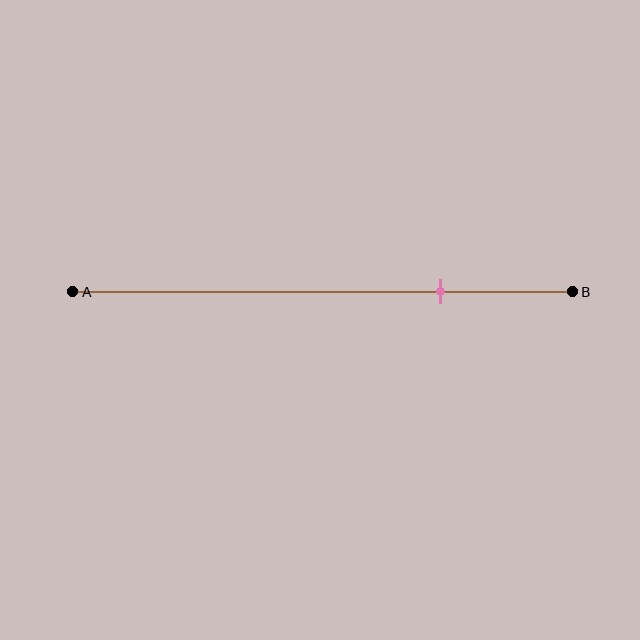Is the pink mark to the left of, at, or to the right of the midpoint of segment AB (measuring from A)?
The pink mark is to the right of the midpoint of segment AB.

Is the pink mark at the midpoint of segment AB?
No, the mark is at about 75% from A, not at the 50% midpoint.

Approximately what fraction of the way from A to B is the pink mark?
The pink mark is approximately 75% of the way from A to B.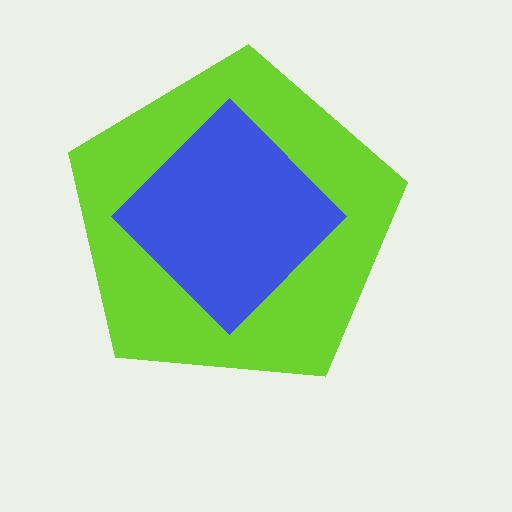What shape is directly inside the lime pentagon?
The blue diamond.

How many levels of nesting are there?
2.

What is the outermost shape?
The lime pentagon.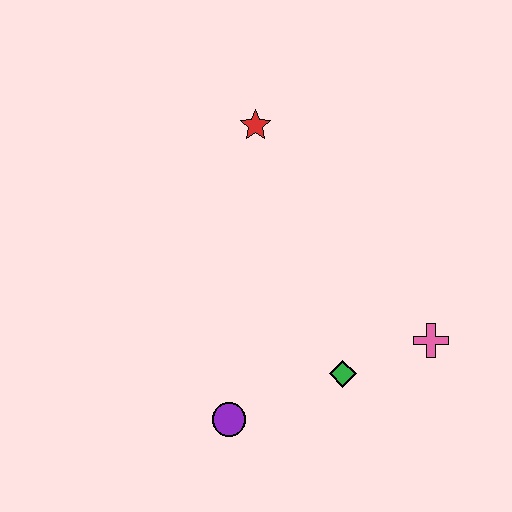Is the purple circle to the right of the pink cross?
No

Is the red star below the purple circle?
No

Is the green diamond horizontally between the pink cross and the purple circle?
Yes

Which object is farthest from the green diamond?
The red star is farthest from the green diamond.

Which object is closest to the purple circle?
The green diamond is closest to the purple circle.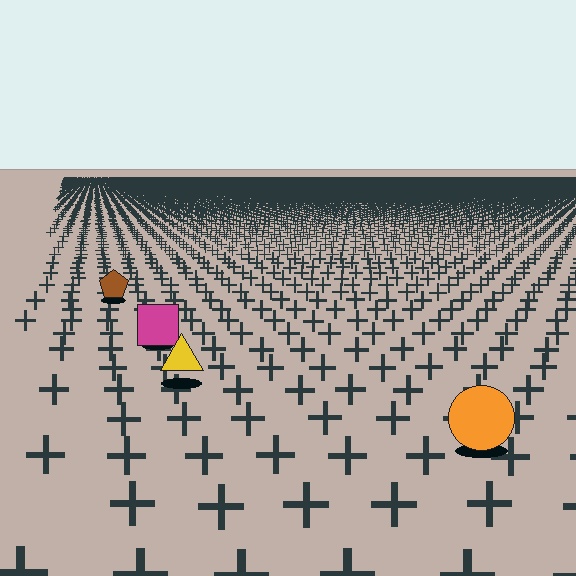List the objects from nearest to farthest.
From nearest to farthest: the orange circle, the yellow triangle, the magenta square, the brown pentagon.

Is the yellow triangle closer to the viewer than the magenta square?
Yes. The yellow triangle is closer — you can tell from the texture gradient: the ground texture is coarser near it.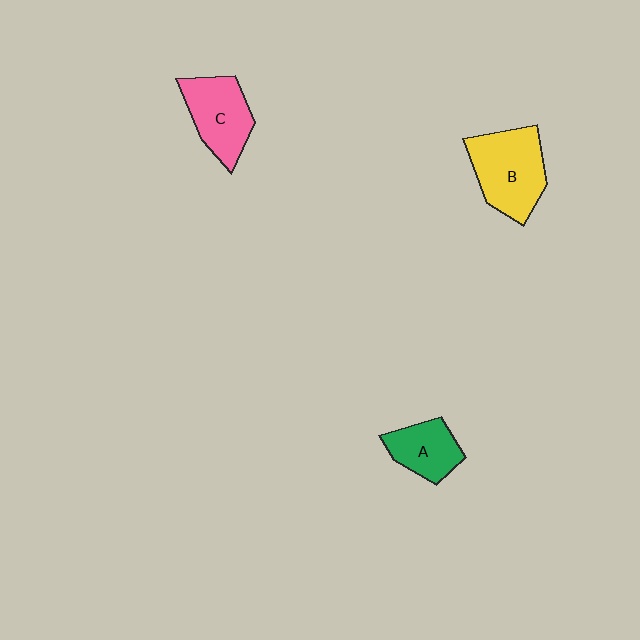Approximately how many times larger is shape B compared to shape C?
Approximately 1.2 times.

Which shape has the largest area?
Shape B (yellow).